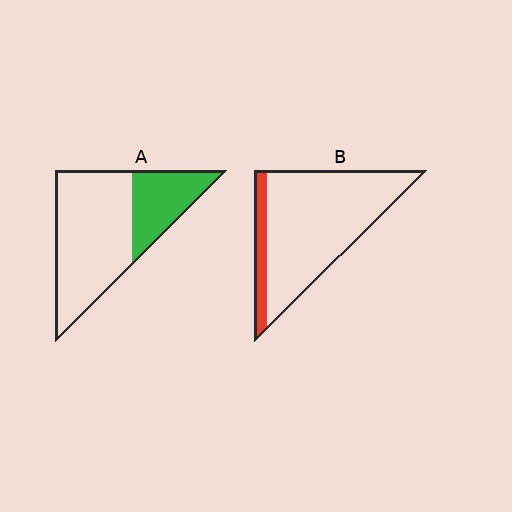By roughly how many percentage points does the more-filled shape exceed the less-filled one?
By roughly 15 percentage points (A over B).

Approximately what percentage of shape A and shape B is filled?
A is approximately 30% and B is approximately 15%.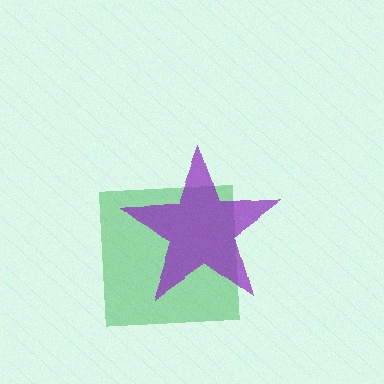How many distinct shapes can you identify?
There are 2 distinct shapes: a green square, a purple star.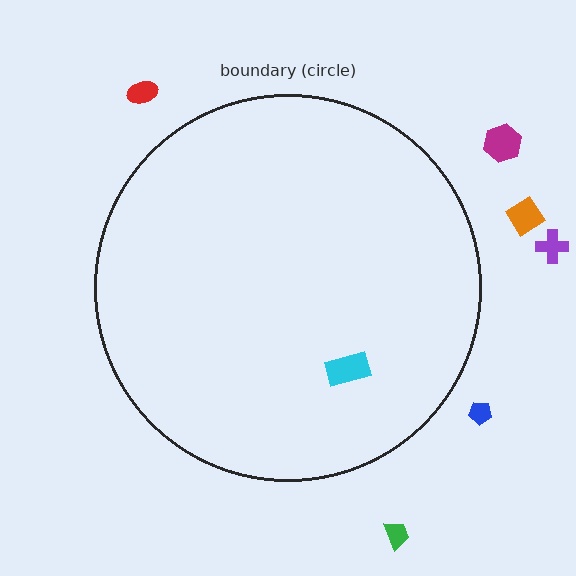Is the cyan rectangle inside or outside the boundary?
Inside.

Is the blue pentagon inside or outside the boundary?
Outside.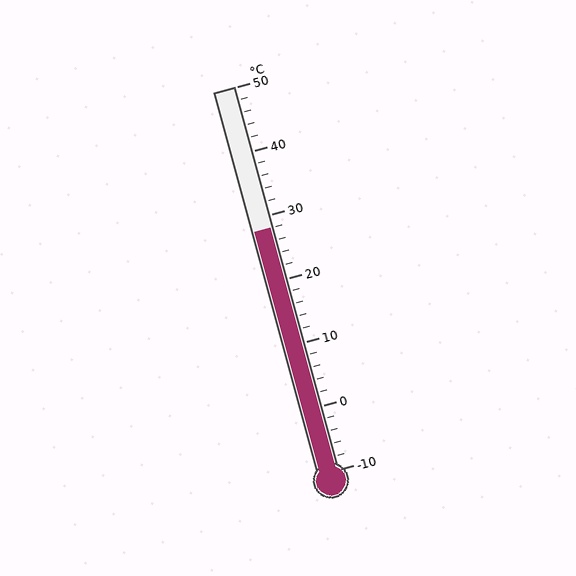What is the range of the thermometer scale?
The thermometer scale ranges from -10°C to 50°C.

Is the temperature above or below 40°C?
The temperature is below 40°C.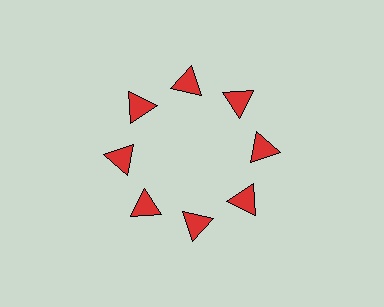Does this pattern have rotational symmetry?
Yes, this pattern has 8-fold rotational symmetry. It looks the same after rotating 45 degrees around the center.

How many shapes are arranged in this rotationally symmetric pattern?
There are 8 shapes, arranged in 8 groups of 1.